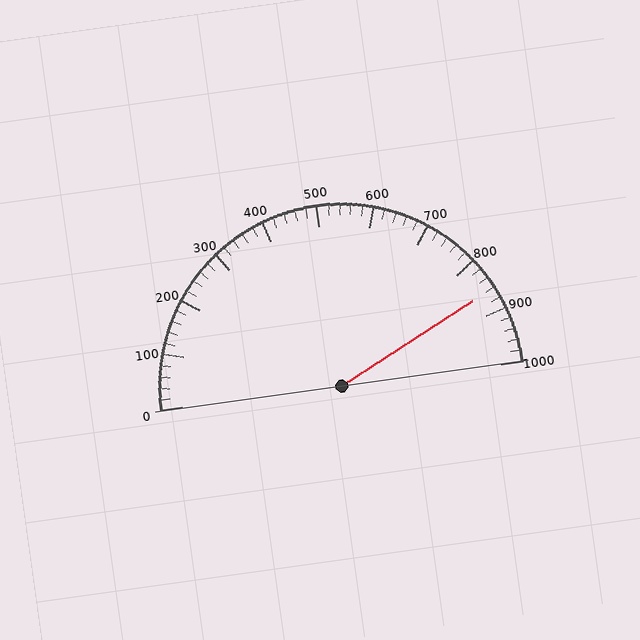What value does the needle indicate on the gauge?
The needle indicates approximately 860.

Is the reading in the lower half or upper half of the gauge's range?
The reading is in the upper half of the range (0 to 1000).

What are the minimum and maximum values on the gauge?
The gauge ranges from 0 to 1000.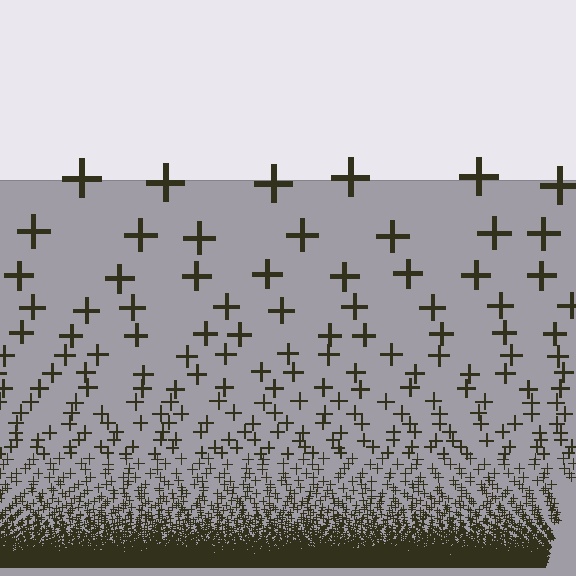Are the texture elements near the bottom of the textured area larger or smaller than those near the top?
Smaller. The gradient is inverted — elements near the bottom are smaller and denser.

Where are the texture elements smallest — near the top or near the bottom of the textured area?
Near the bottom.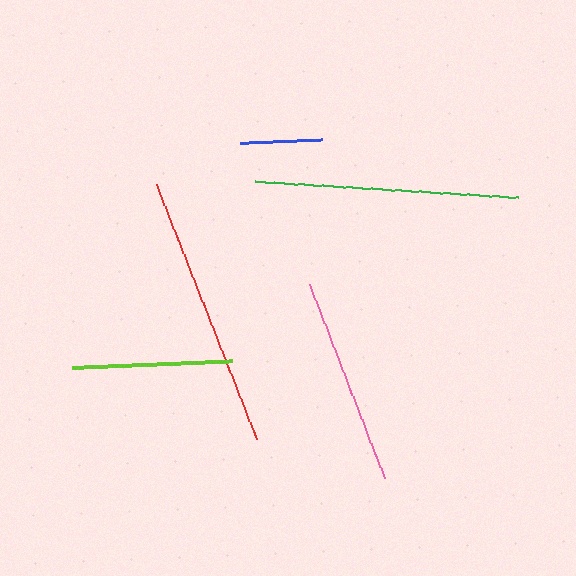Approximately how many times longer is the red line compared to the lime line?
The red line is approximately 1.7 times the length of the lime line.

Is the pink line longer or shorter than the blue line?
The pink line is longer than the blue line.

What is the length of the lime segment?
The lime segment is approximately 159 pixels long.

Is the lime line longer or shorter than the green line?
The green line is longer than the lime line.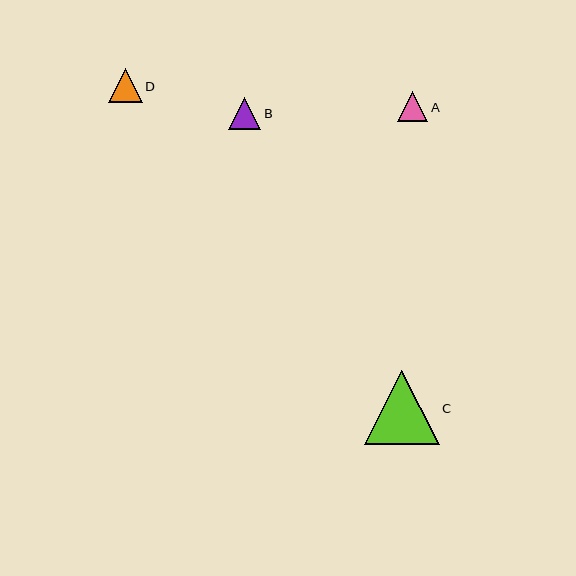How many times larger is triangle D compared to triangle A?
Triangle D is approximately 1.1 times the size of triangle A.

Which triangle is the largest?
Triangle C is the largest with a size of approximately 74 pixels.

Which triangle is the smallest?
Triangle A is the smallest with a size of approximately 30 pixels.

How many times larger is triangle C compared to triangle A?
Triangle C is approximately 2.4 times the size of triangle A.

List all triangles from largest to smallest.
From largest to smallest: C, D, B, A.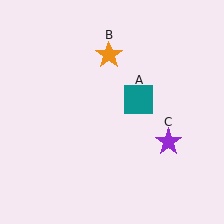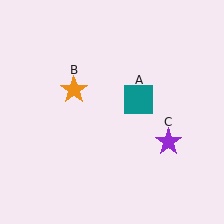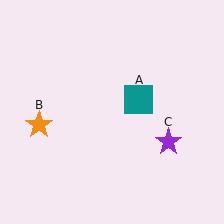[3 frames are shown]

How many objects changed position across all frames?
1 object changed position: orange star (object B).